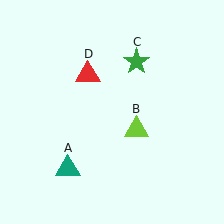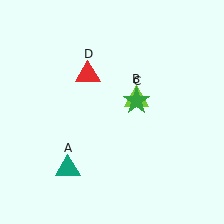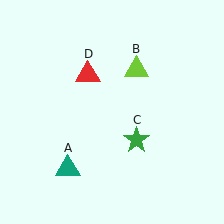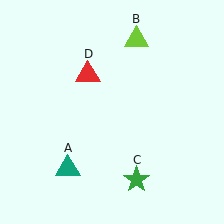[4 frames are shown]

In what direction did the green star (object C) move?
The green star (object C) moved down.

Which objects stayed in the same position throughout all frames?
Teal triangle (object A) and red triangle (object D) remained stationary.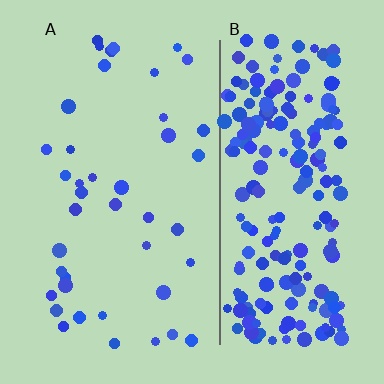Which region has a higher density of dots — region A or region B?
B (the right).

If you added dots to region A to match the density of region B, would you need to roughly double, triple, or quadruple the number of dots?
Approximately quadruple.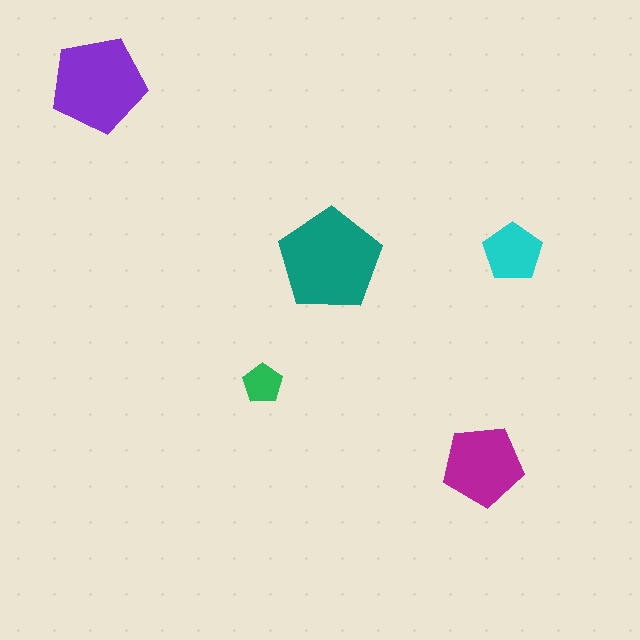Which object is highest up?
The purple pentagon is topmost.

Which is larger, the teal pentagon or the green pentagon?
The teal one.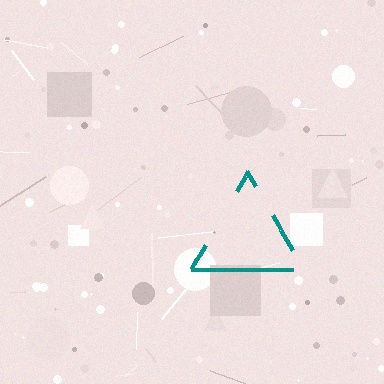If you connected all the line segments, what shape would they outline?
They would outline a triangle.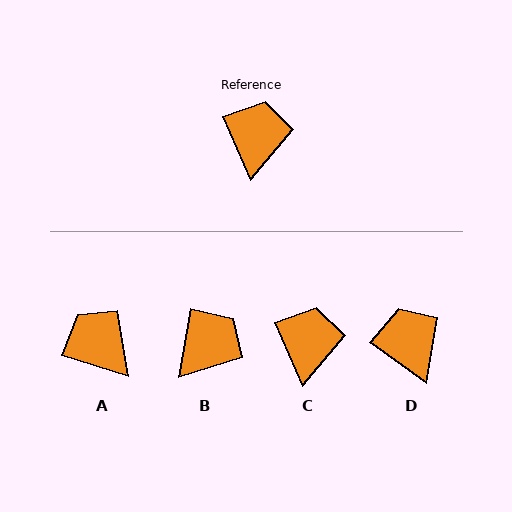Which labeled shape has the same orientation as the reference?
C.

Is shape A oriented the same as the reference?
No, it is off by about 49 degrees.